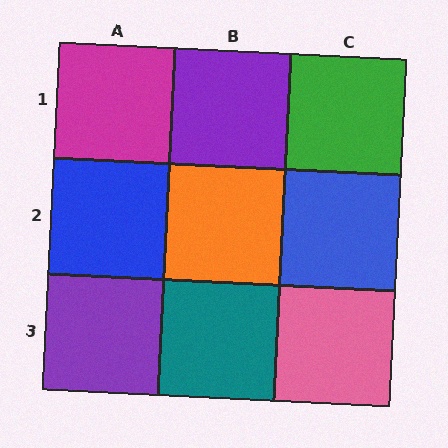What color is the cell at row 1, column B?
Purple.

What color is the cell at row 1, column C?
Green.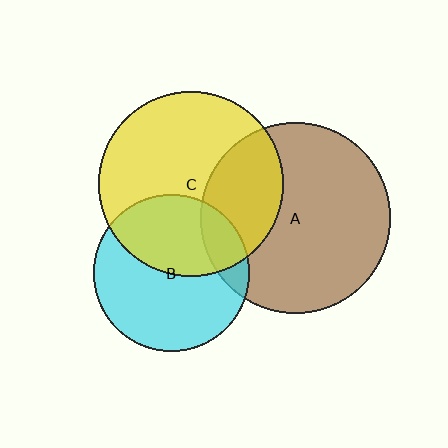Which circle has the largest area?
Circle A (brown).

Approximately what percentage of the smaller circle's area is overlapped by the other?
Approximately 30%.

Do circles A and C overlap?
Yes.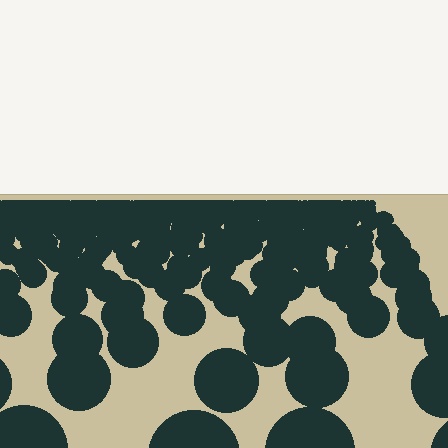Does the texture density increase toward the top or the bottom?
Density increases toward the top.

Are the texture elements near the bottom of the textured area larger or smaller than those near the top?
Larger. Near the bottom, elements are closer to the viewer and appear at a bigger on-screen size.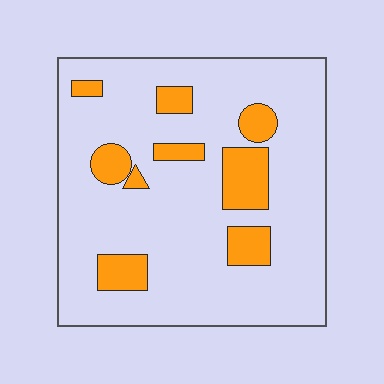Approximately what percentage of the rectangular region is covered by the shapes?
Approximately 15%.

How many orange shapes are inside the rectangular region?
9.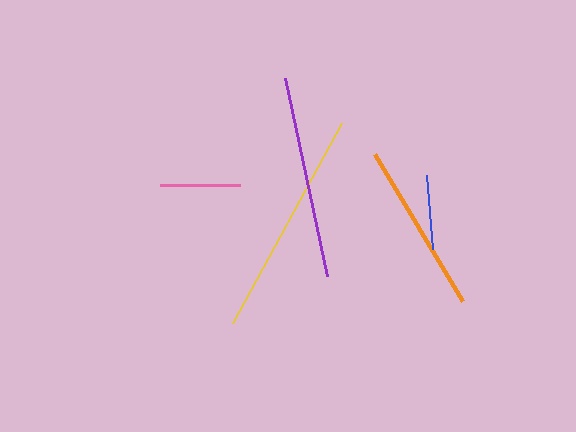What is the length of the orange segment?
The orange segment is approximately 172 pixels long.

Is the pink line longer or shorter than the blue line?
The pink line is longer than the blue line.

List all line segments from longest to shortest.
From longest to shortest: yellow, purple, orange, pink, blue.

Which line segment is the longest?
The yellow line is the longest at approximately 228 pixels.